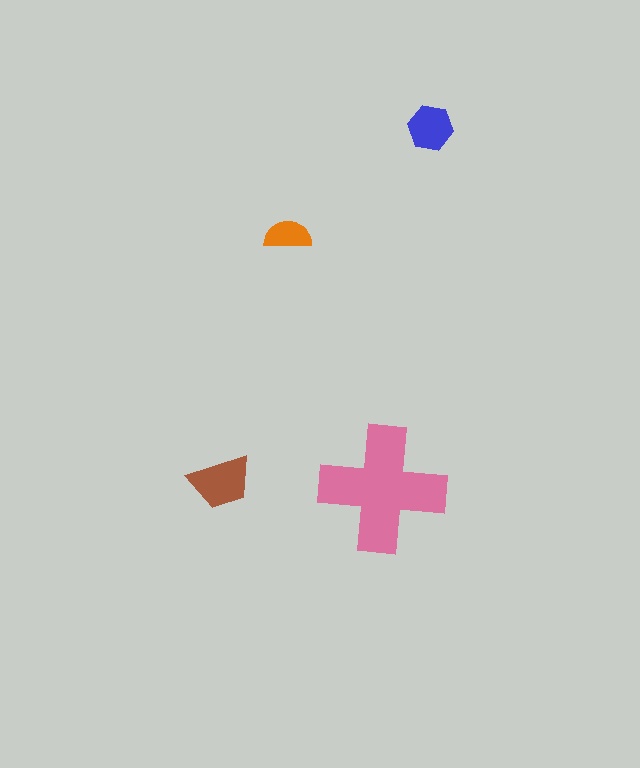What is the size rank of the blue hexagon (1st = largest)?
3rd.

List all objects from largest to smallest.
The pink cross, the brown trapezoid, the blue hexagon, the orange semicircle.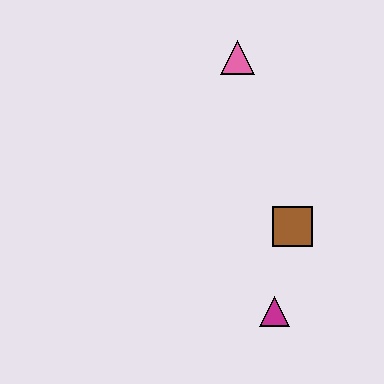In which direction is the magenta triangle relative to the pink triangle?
The magenta triangle is below the pink triangle.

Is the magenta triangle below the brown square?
Yes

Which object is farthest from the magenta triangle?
The pink triangle is farthest from the magenta triangle.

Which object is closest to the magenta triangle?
The brown square is closest to the magenta triangle.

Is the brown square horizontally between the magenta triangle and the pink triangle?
No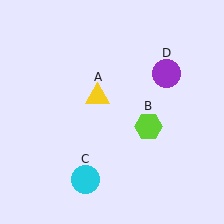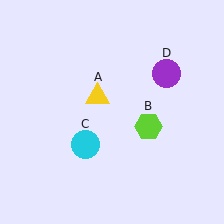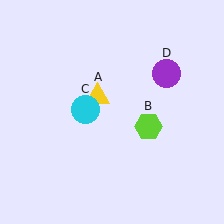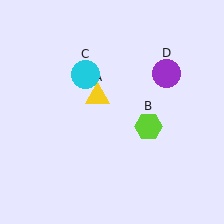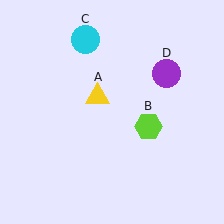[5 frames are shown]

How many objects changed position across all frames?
1 object changed position: cyan circle (object C).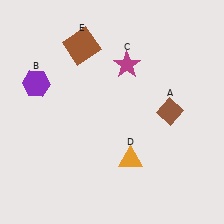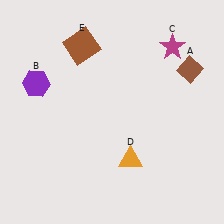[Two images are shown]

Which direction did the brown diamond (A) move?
The brown diamond (A) moved up.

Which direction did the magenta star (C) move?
The magenta star (C) moved right.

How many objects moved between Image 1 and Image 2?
2 objects moved between the two images.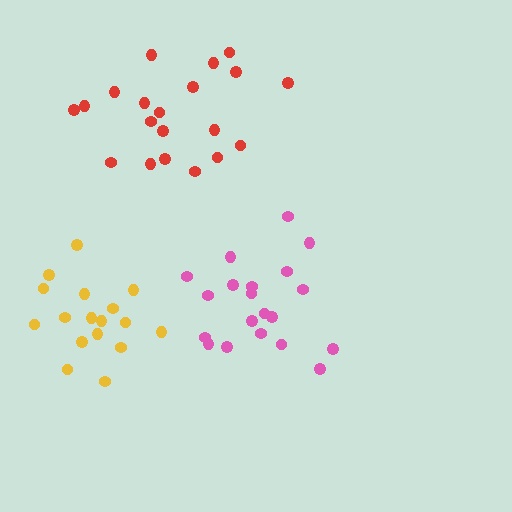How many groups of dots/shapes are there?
There are 3 groups.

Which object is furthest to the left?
The yellow cluster is leftmost.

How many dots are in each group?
Group 1: 20 dots, Group 2: 20 dots, Group 3: 17 dots (57 total).